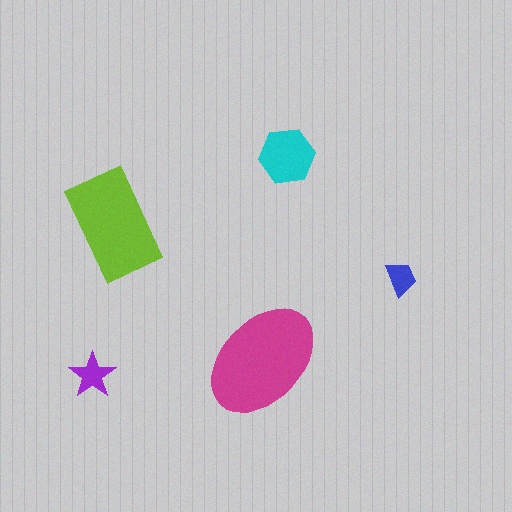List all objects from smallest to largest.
The blue trapezoid, the purple star, the cyan hexagon, the lime rectangle, the magenta ellipse.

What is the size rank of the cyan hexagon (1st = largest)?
3rd.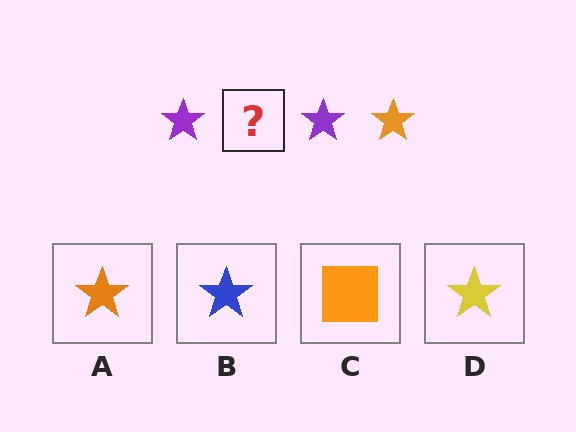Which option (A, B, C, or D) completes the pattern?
A.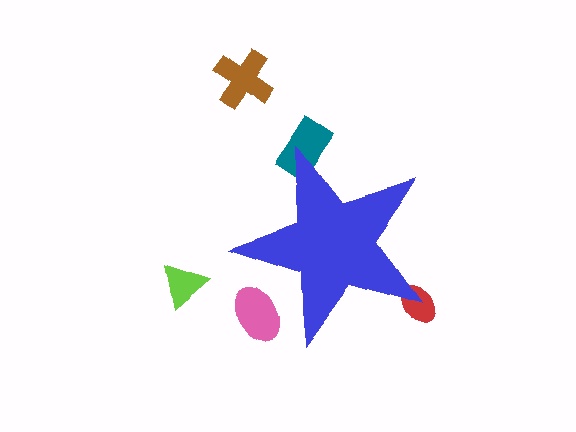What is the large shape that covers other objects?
A blue star.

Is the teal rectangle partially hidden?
Yes, the teal rectangle is partially hidden behind the blue star.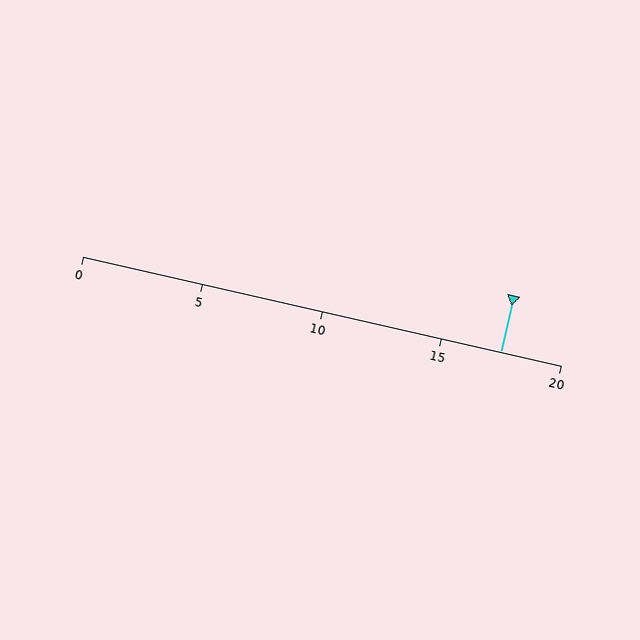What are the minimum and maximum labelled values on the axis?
The axis runs from 0 to 20.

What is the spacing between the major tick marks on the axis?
The major ticks are spaced 5 apart.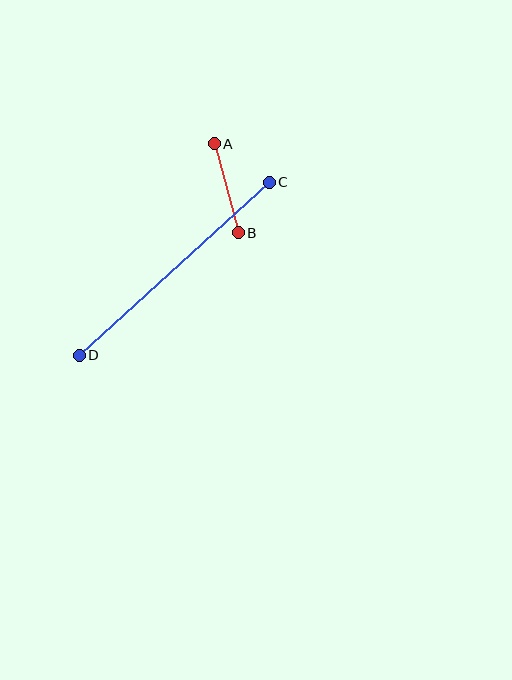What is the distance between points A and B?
The distance is approximately 92 pixels.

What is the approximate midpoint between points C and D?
The midpoint is at approximately (174, 269) pixels.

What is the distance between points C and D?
The distance is approximately 257 pixels.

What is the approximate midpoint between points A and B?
The midpoint is at approximately (226, 188) pixels.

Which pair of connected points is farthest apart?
Points C and D are farthest apart.